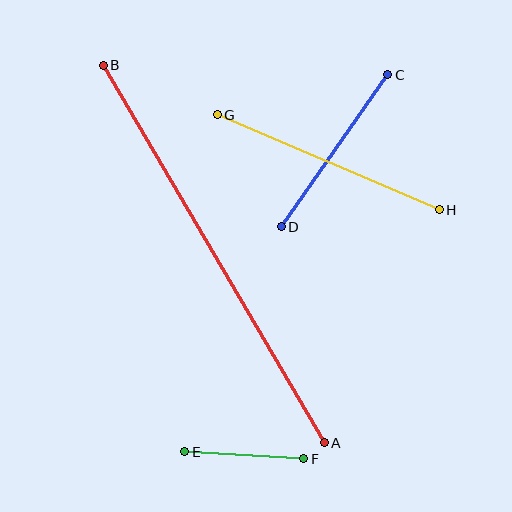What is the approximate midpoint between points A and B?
The midpoint is at approximately (214, 254) pixels.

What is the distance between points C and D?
The distance is approximately 186 pixels.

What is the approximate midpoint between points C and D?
The midpoint is at approximately (335, 151) pixels.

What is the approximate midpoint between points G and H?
The midpoint is at approximately (328, 162) pixels.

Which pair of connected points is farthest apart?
Points A and B are farthest apart.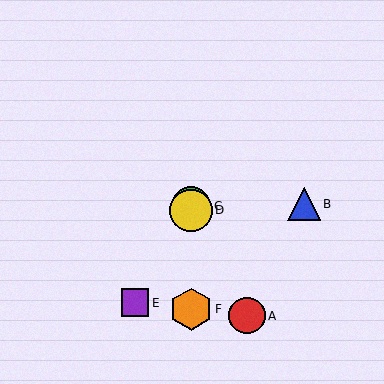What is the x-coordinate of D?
Object D is at x≈191.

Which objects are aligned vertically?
Objects C, D, F are aligned vertically.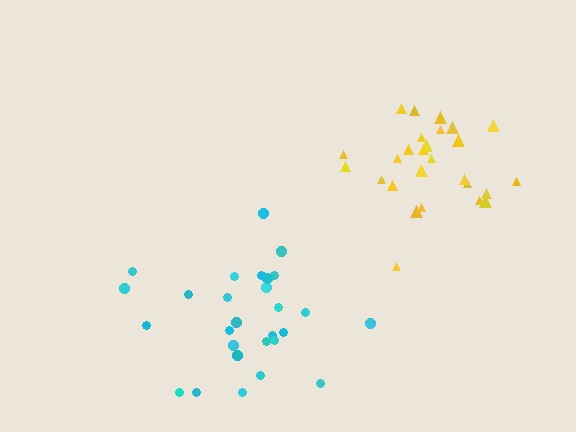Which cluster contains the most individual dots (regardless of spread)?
Yellow (28).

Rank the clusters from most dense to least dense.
yellow, cyan.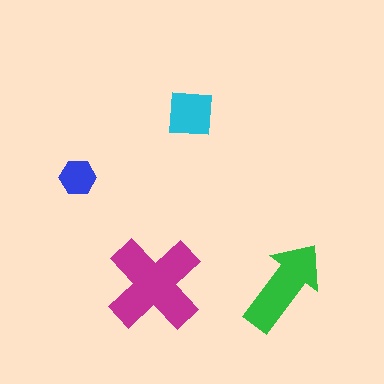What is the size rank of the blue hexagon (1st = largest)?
4th.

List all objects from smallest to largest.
The blue hexagon, the cyan square, the green arrow, the magenta cross.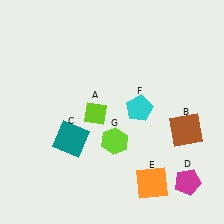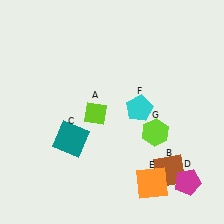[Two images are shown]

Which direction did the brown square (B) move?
The brown square (B) moved down.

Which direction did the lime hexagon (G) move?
The lime hexagon (G) moved right.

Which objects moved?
The objects that moved are: the brown square (B), the lime hexagon (G).